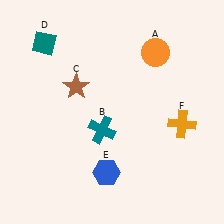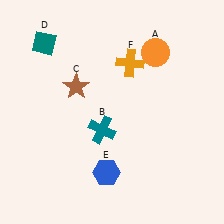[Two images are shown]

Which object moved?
The orange cross (F) moved up.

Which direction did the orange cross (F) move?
The orange cross (F) moved up.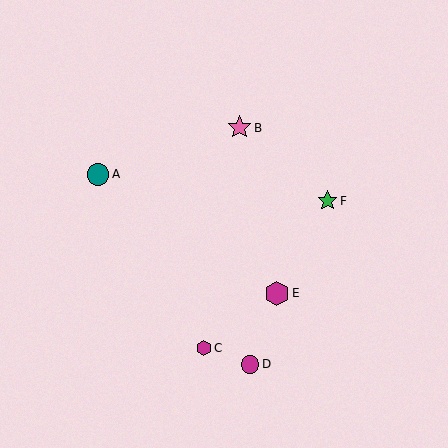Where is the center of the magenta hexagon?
The center of the magenta hexagon is at (204, 348).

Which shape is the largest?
The magenta hexagon (labeled E) is the largest.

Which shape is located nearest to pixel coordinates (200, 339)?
The magenta hexagon (labeled C) at (204, 348) is nearest to that location.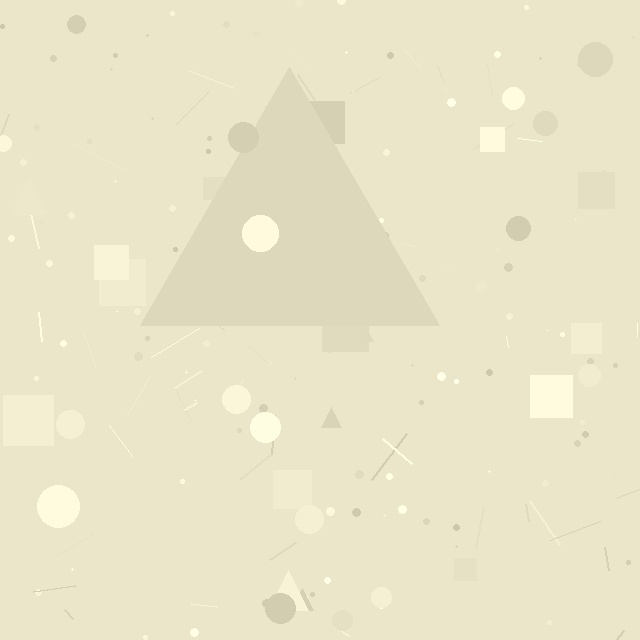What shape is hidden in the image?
A triangle is hidden in the image.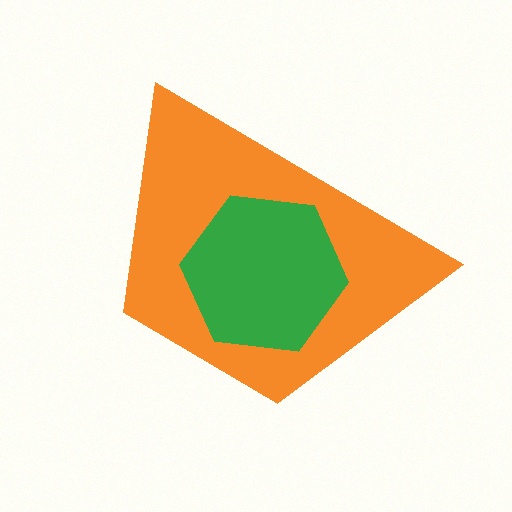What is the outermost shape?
The orange trapezoid.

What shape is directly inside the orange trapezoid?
The green hexagon.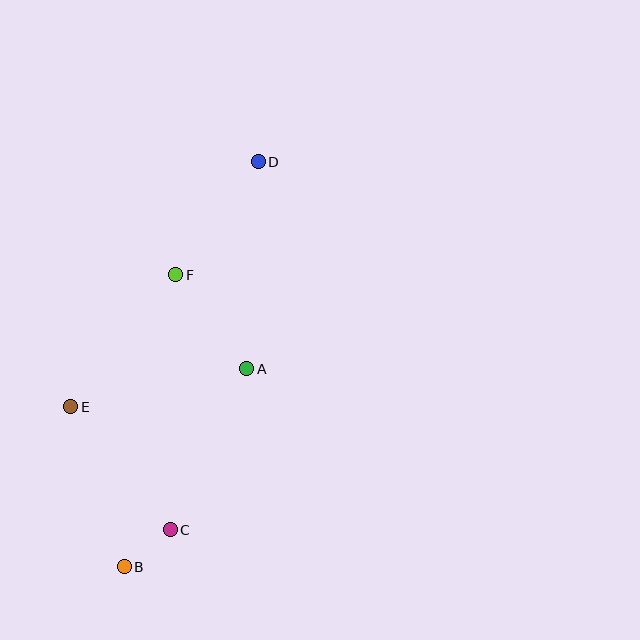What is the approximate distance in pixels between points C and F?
The distance between C and F is approximately 255 pixels.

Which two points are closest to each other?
Points B and C are closest to each other.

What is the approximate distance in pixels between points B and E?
The distance between B and E is approximately 168 pixels.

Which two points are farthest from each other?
Points B and D are farthest from each other.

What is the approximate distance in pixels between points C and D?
The distance between C and D is approximately 378 pixels.